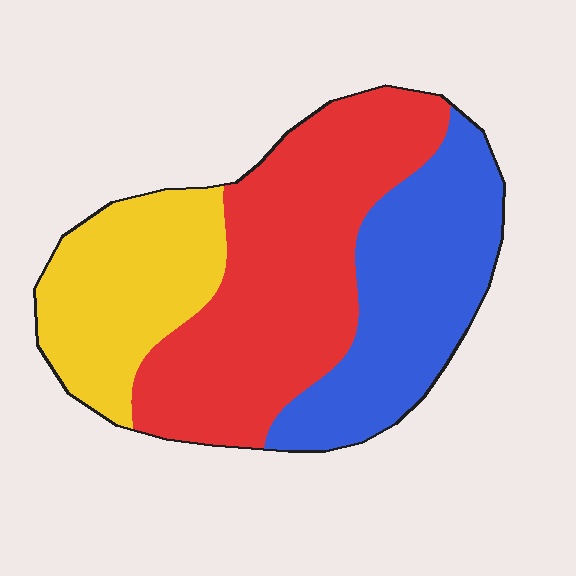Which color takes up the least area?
Yellow, at roughly 25%.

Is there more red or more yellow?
Red.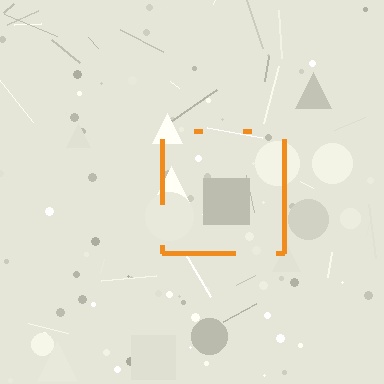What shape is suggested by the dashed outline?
The dashed outline suggests a square.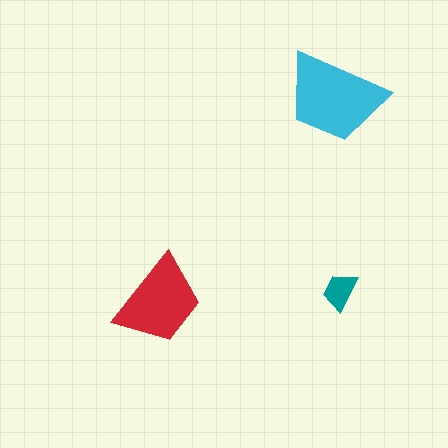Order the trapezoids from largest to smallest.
the cyan one, the red one, the teal one.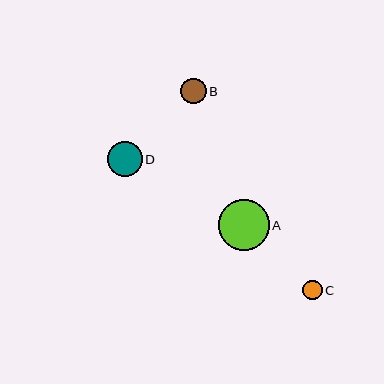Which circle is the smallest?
Circle C is the smallest with a size of approximately 20 pixels.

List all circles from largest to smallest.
From largest to smallest: A, D, B, C.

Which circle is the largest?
Circle A is the largest with a size of approximately 51 pixels.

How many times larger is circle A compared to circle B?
Circle A is approximately 2.0 times the size of circle B.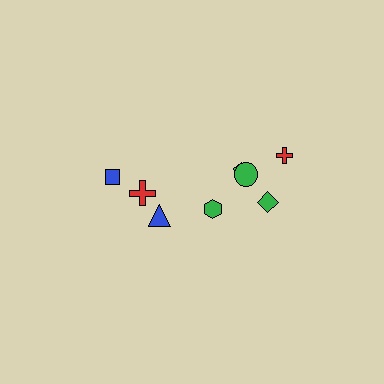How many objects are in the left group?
There are 3 objects.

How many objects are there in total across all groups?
There are 8 objects.